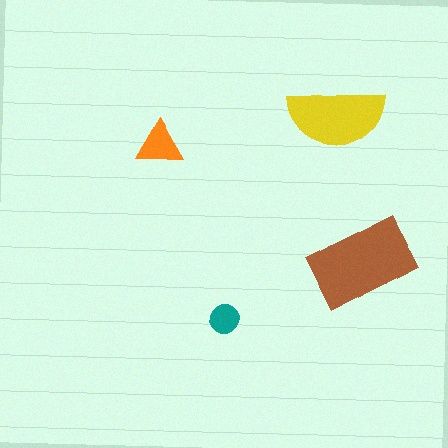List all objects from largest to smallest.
The brown rectangle, the yellow semicircle, the orange triangle, the teal circle.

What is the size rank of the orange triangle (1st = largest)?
3rd.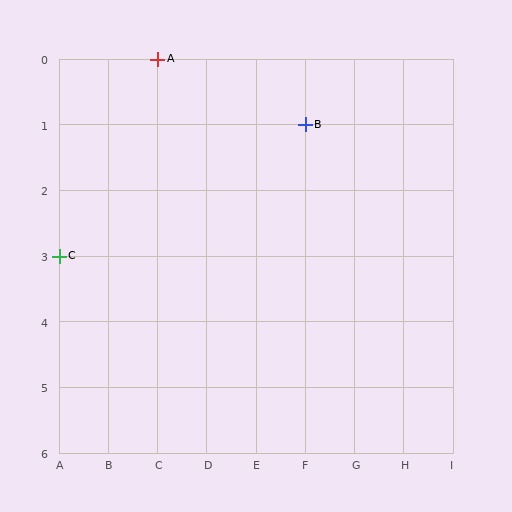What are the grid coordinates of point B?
Point B is at grid coordinates (F, 1).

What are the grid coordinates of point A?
Point A is at grid coordinates (C, 0).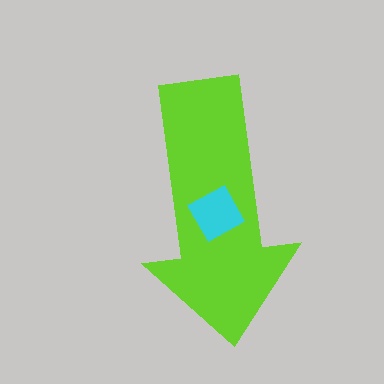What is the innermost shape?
The cyan diamond.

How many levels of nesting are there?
2.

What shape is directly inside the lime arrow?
The cyan diamond.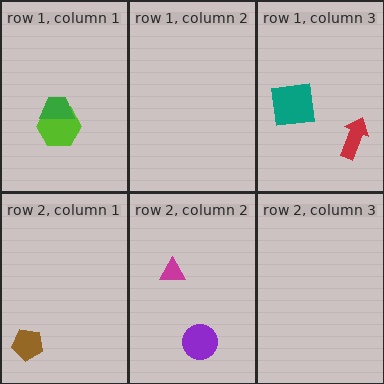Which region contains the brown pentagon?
The row 2, column 1 region.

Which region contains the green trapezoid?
The row 1, column 1 region.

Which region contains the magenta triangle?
The row 2, column 2 region.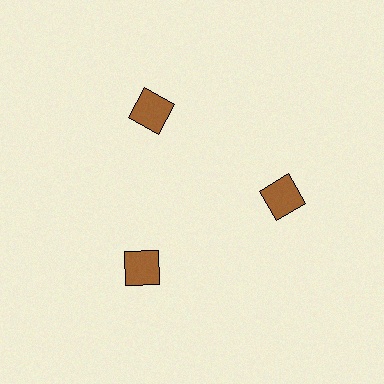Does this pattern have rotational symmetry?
Yes, this pattern has 3-fold rotational symmetry. It looks the same after rotating 120 degrees around the center.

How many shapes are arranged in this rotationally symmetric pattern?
There are 3 shapes, arranged in 3 groups of 1.